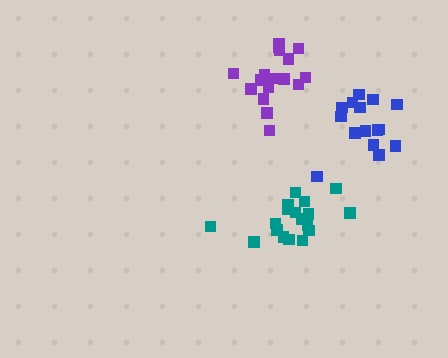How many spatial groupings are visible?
There are 3 spatial groupings.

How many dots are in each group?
Group 1: 18 dots, Group 2: 16 dots, Group 3: 17 dots (51 total).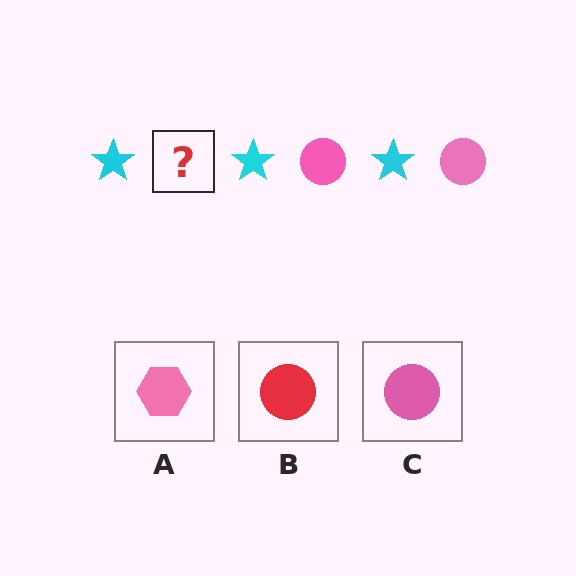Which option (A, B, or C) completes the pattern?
C.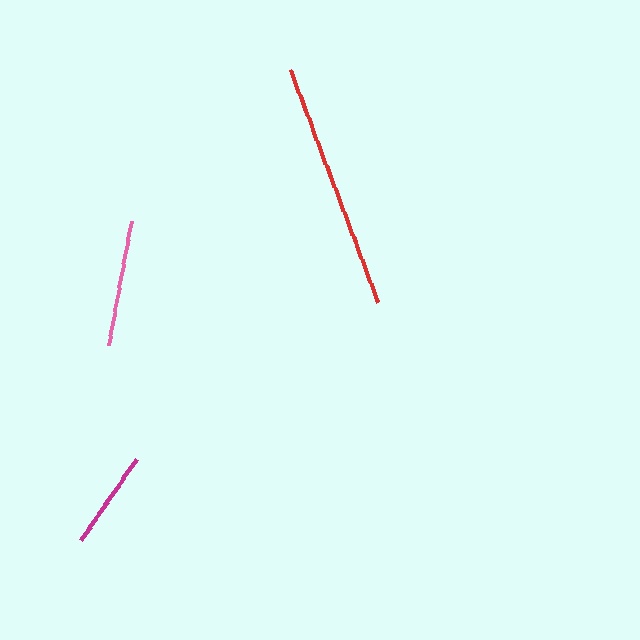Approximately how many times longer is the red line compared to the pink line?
The red line is approximately 2.0 times the length of the pink line.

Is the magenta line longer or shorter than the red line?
The red line is longer than the magenta line.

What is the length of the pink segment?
The pink segment is approximately 127 pixels long.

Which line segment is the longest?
The red line is the longest at approximately 249 pixels.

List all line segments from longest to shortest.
From longest to shortest: red, pink, magenta.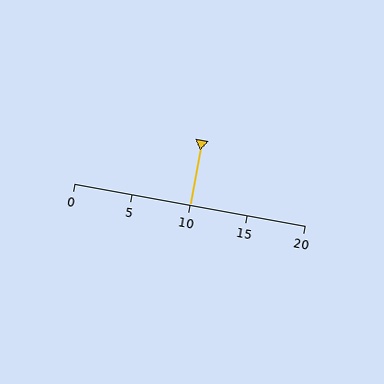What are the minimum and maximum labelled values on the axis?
The axis runs from 0 to 20.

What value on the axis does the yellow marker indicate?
The marker indicates approximately 10.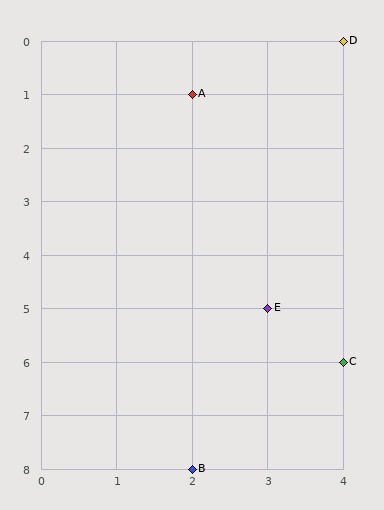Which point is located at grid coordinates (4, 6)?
Point C is at (4, 6).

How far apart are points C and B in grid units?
Points C and B are 2 columns and 2 rows apart (about 2.8 grid units diagonally).